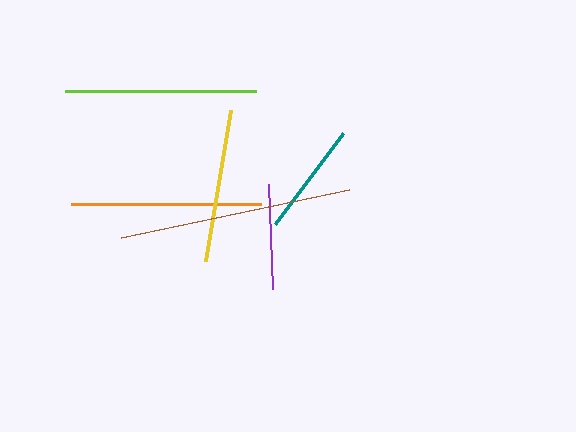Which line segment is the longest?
The brown line is the longest at approximately 233 pixels.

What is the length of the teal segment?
The teal segment is approximately 113 pixels long.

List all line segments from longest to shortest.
From longest to shortest: brown, lime, orange, yellow, teal, purple.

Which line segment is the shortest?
The purple line is the shortest at approximately 105 pixels.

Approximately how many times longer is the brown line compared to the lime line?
The brown line is approximately 1.2 times the length of the lime line.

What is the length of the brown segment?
The brown segment is approximately 233 pixels long.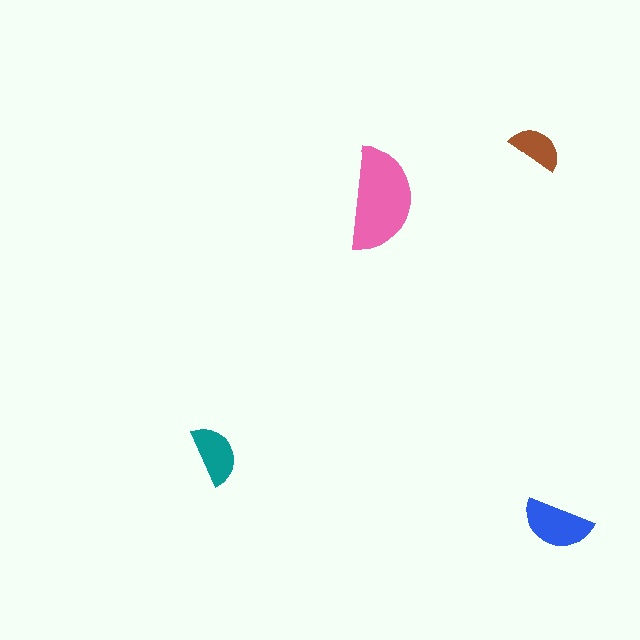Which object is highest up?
The brown semicircle is topmost.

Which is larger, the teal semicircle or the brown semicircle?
The teal one.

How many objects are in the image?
There are 4 objects in the image.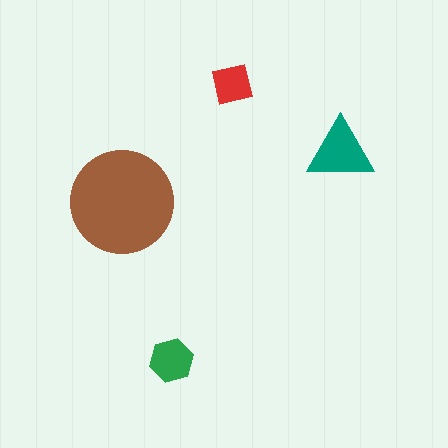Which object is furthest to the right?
The teal triangle is rightmost.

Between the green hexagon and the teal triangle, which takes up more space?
The teal triangle.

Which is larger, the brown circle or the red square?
The brown circle.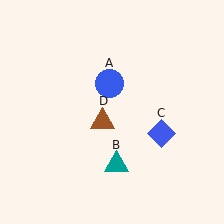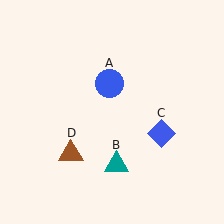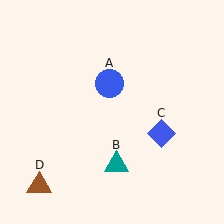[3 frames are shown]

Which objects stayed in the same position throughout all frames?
Blue circle (object A) and teal triangle (object B) and blue diamond (object C) remained stationary.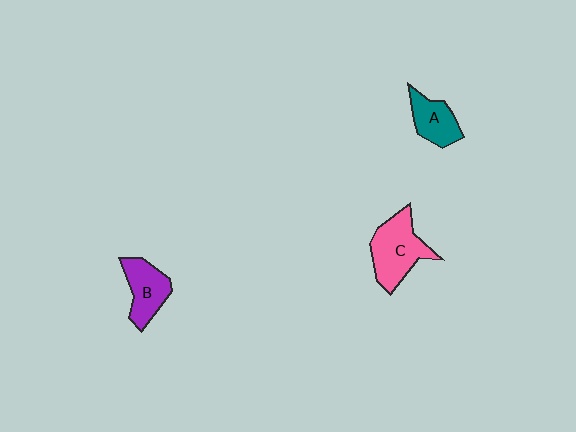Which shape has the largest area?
Shape C (pink).